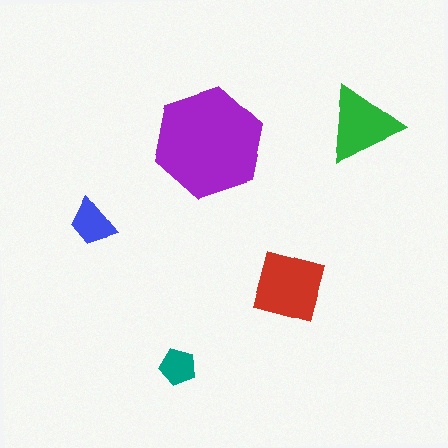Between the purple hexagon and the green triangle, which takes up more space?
The purple hexagon.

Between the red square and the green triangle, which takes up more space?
The red square.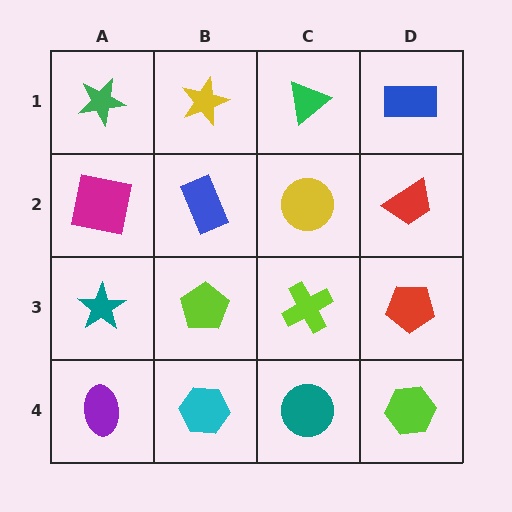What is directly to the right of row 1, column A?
A yellow star.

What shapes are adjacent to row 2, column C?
A green triangle (row 1, column C), a lime cross (row 3, column C), a blue rectangle (row 2, column B), a red trapezoid (row 2, column D).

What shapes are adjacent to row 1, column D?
A red trapezoid (row 2, column D), a green triangle (row 1, column C).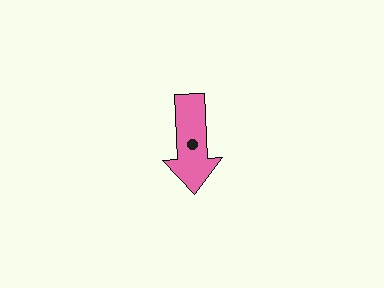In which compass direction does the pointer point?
South.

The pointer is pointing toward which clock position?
Roughly 6 o'clock.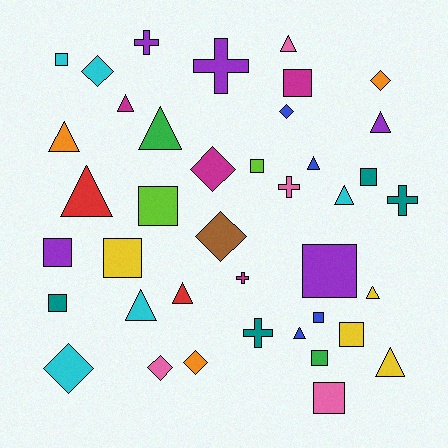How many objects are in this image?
There are 40 objects.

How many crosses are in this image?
There are 6 crosses.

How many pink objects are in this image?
There are 4 pink objects.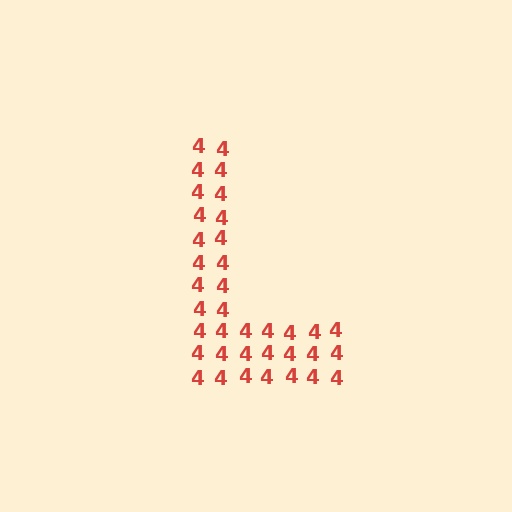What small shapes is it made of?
It is made of small digit 4's.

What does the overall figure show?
The overall figure shows the letter L.